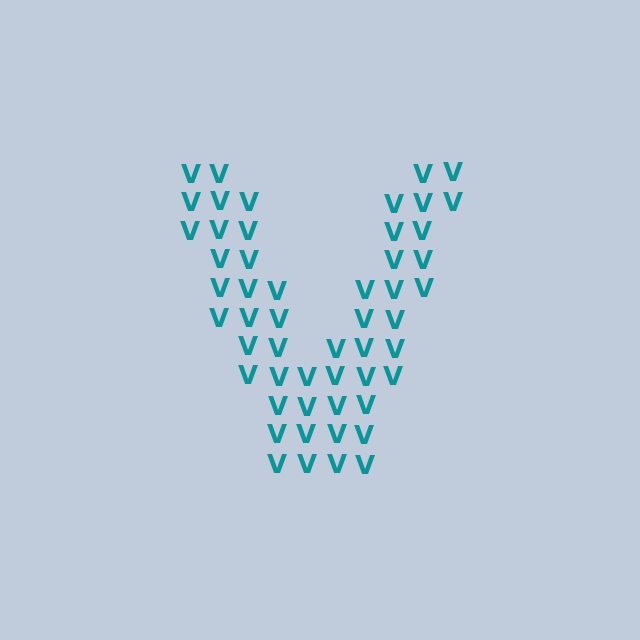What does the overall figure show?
The overall figure shows the letter V.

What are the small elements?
The small elements are letter V's.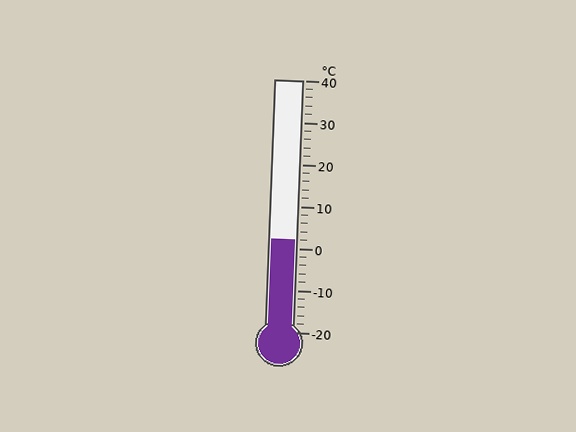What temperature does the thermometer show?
The thermometer shows approximately 2°C.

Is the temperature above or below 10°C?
The temperature is below 10°C.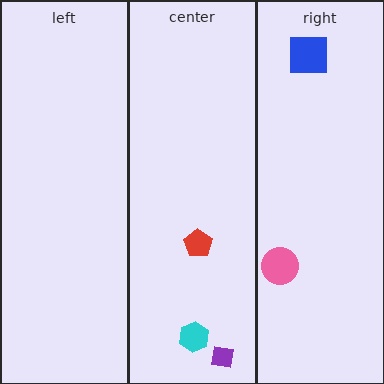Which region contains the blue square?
The right region.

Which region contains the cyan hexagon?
The center region.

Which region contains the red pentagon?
The center region.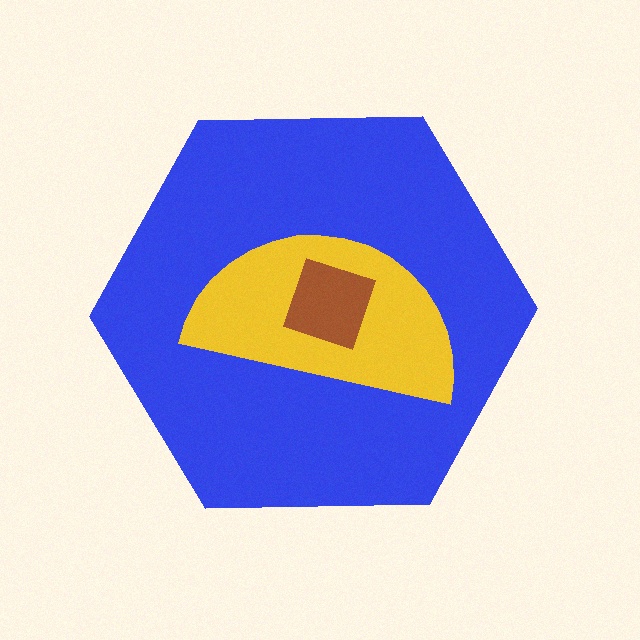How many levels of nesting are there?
3.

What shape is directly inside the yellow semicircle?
The brown square.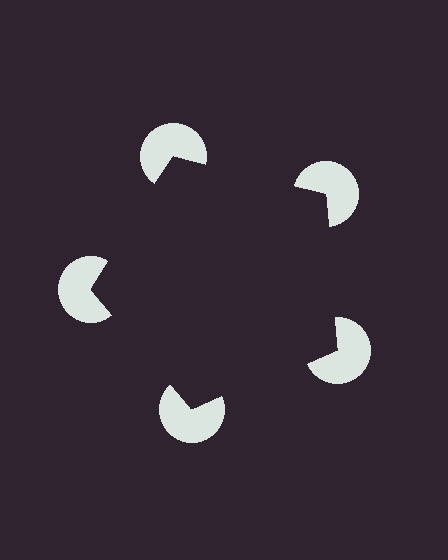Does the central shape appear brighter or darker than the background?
It typically appears slightly darker than the background, even though no actual brightness change is drawn.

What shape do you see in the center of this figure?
An illusory pentagon — its edges are inferred from the aligned wedge cuts in the pac-man discs, not physically drawn.